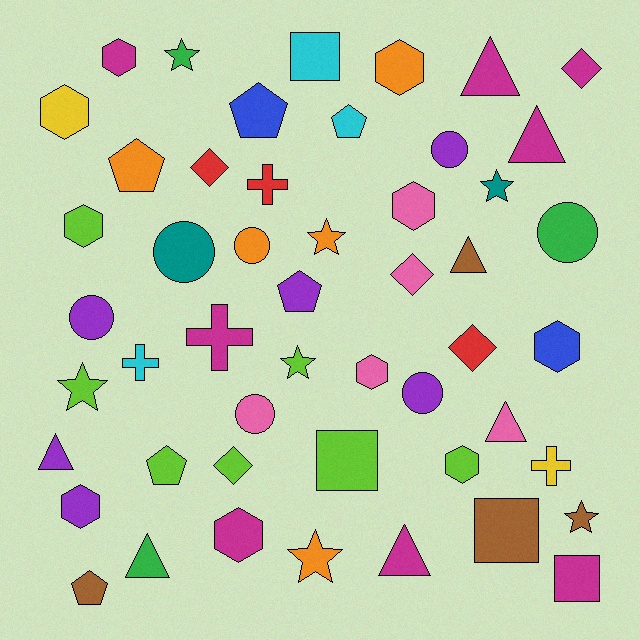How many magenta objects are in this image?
There are 8 magenta objects.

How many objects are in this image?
There are 50 objects.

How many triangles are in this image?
There are 7 triangles.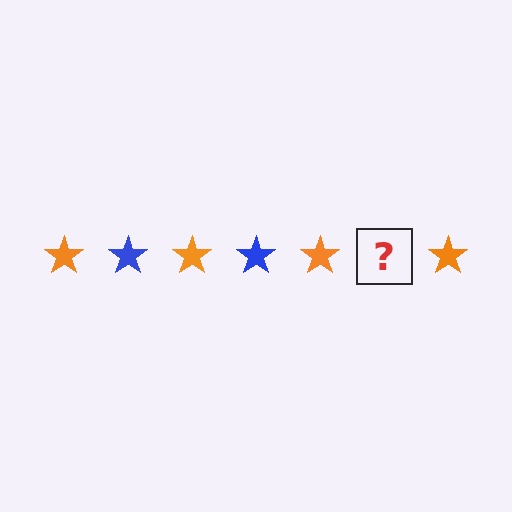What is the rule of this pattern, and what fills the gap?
The rule is that the pattern cycles through orange, blue stars. The gap should be filled with a blue star.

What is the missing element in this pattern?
The missing element is a blue star.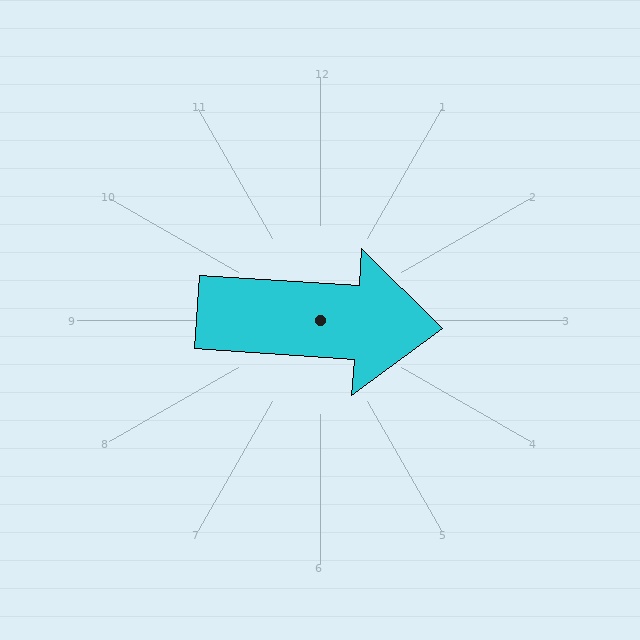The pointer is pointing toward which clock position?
Roughly 3 o'clock.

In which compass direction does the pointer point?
East.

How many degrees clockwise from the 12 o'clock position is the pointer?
Approximately 94 degrees.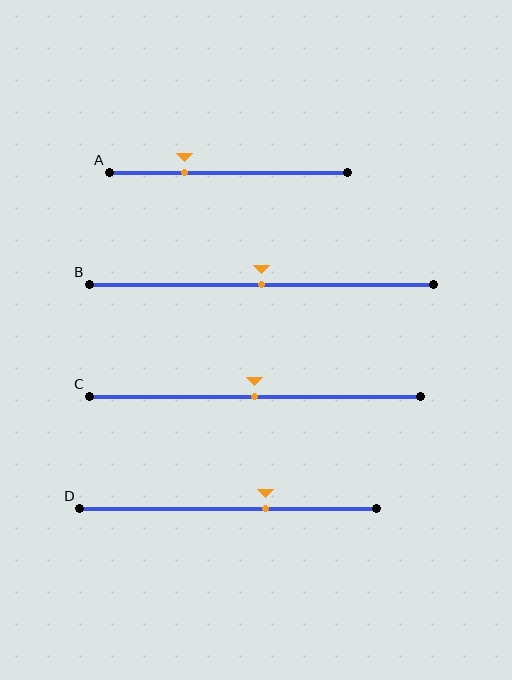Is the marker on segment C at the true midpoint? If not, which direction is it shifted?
Yes, the marker on segment C is at the true midpoint.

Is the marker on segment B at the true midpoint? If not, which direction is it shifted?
Yes, the marker on segment B is at the true midpoint.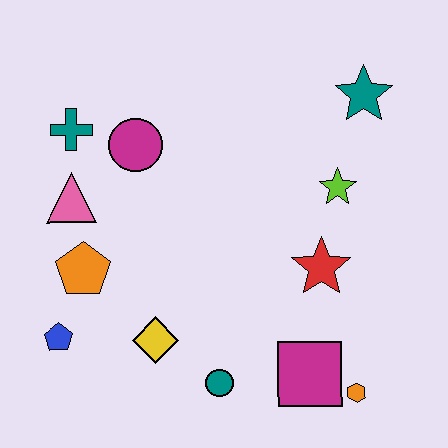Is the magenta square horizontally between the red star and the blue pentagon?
Yes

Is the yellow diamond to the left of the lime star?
Yes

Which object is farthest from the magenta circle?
The orange hexagon is farthest from the magenta circle.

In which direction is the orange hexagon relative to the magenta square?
The orange hexagon is to the right of the magenta square.